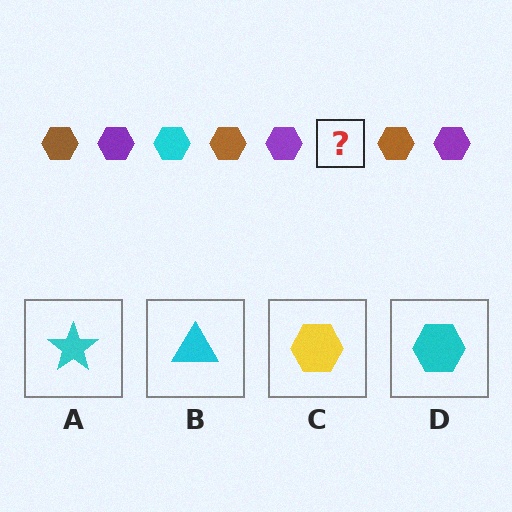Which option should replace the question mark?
Option D.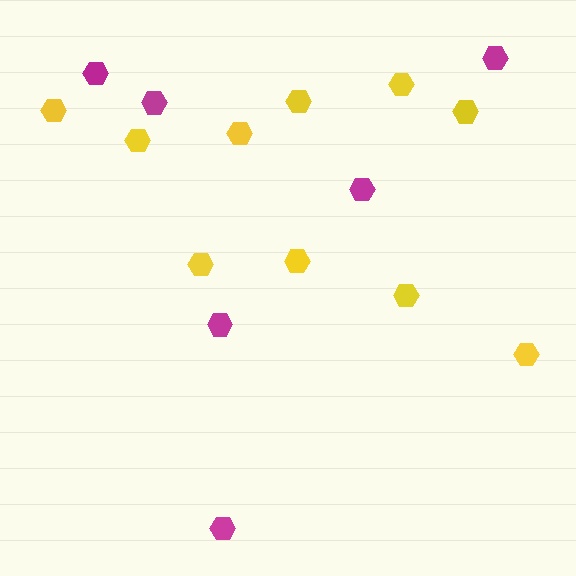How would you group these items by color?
There are 2 groups: one group of yellow hexagons (10) and one group of magenta hexagons (6).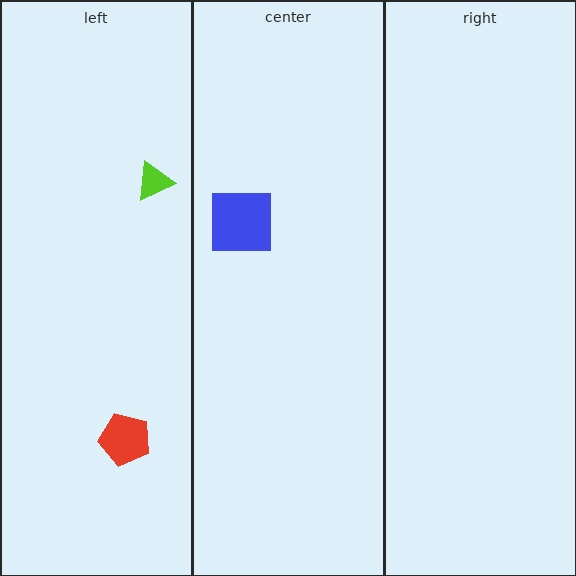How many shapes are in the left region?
2.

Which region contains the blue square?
The center region.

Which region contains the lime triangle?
The left region.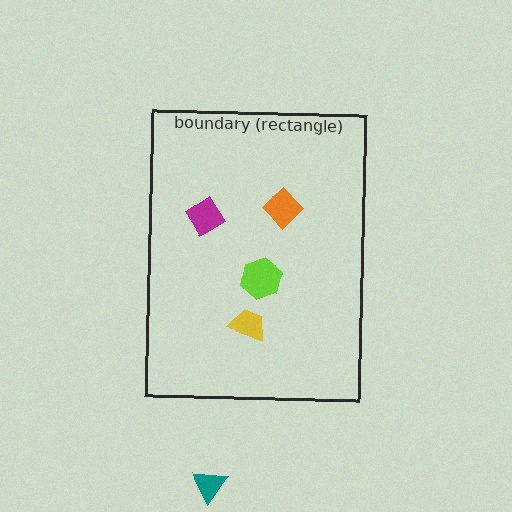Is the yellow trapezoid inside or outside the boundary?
Inside.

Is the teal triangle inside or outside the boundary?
Outside.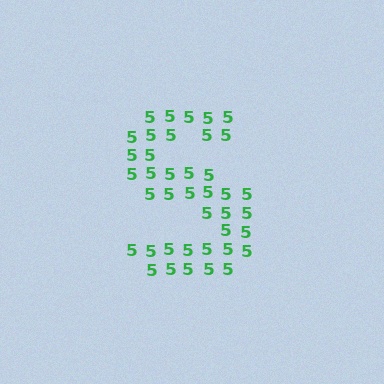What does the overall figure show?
The overall figure shows the letter S.